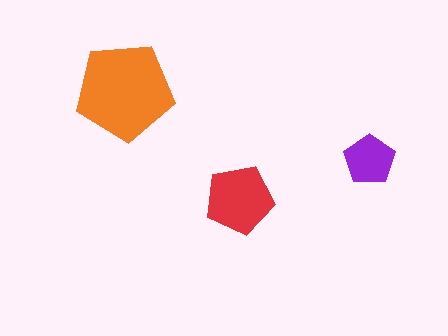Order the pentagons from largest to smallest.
the orange one, the red one, the purple one.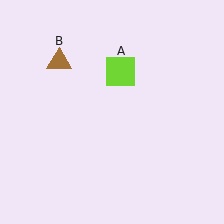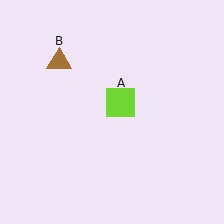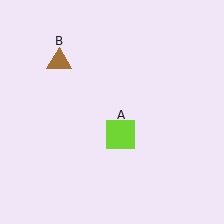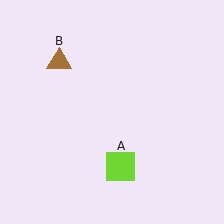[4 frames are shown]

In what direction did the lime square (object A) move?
The lime square (object A) moved down.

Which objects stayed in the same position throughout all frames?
Brown triangle (object B) remained stationary.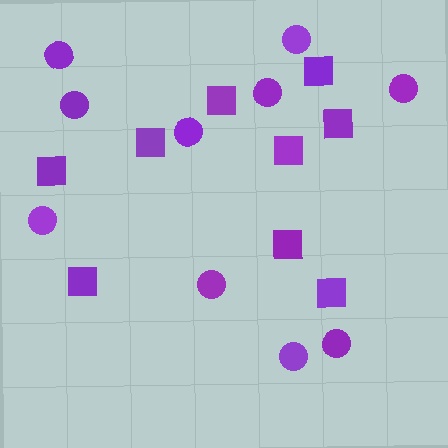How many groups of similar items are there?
There are 2 groups: one group of squares (9) and one group of circles (10).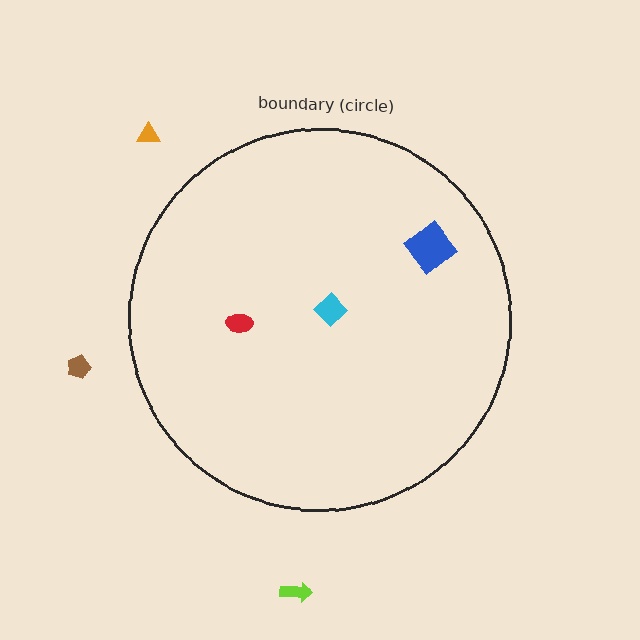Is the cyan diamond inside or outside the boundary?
Inside.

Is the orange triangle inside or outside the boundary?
Outside.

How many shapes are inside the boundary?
3 inside, 3 outside.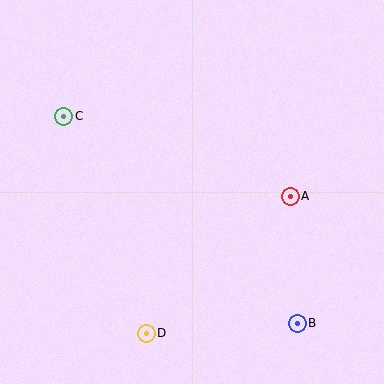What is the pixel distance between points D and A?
The distance between D and A is 199 pixels.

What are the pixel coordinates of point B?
Point B is at (297, 323).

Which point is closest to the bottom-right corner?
Point B is closest to the bottom-right corner.